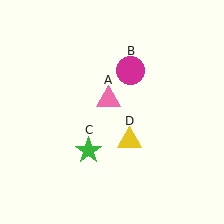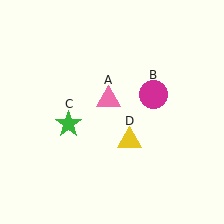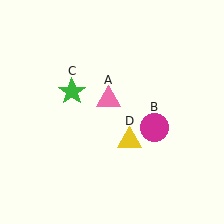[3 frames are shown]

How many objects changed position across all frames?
2 objects changed position: magenta circle (object B), green star (object C).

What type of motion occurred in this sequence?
The magenta circle (object B), green star (object C) rotated clockwise around the center of the scene.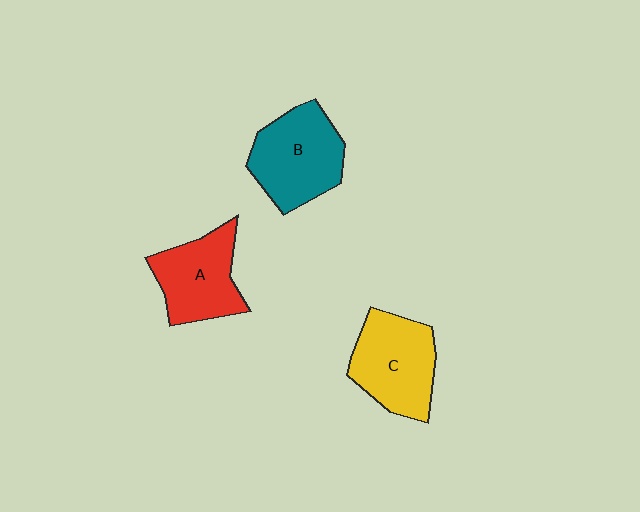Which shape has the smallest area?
Shape A (red).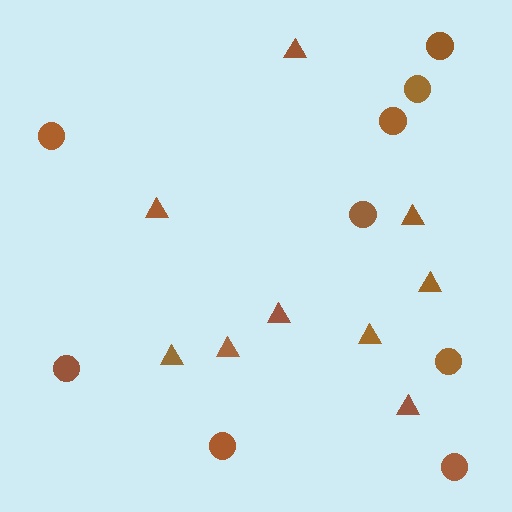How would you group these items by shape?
There are 2 groups: one group of triangles (9) and one group of circles (9).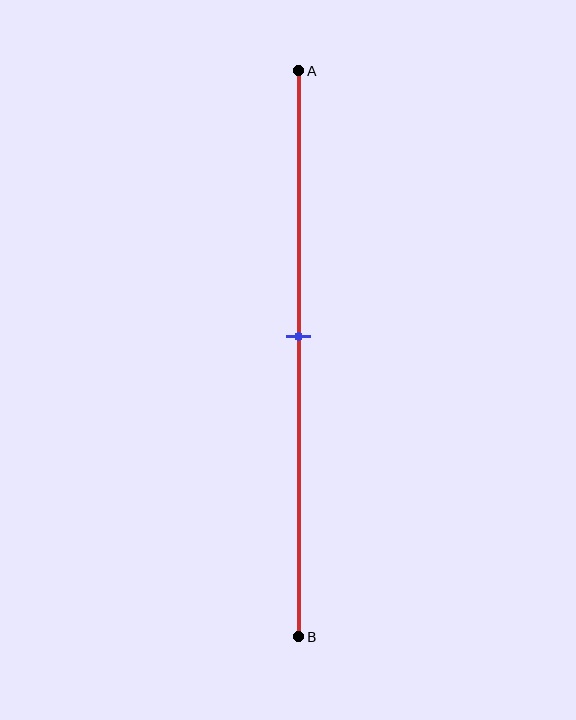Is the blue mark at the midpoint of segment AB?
No, the mark is at about 45% from A, not at the 50% midpoint.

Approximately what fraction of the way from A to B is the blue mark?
The blue mark is approximately 45% of the way from A to B.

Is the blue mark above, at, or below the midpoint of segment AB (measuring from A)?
The blue mark is above the midpoint of segment AB.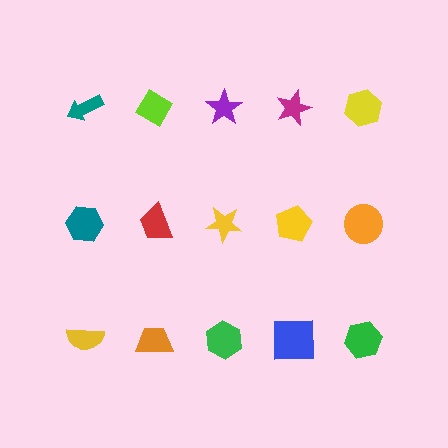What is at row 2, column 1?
A teal hexagon.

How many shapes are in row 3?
5 shapes.